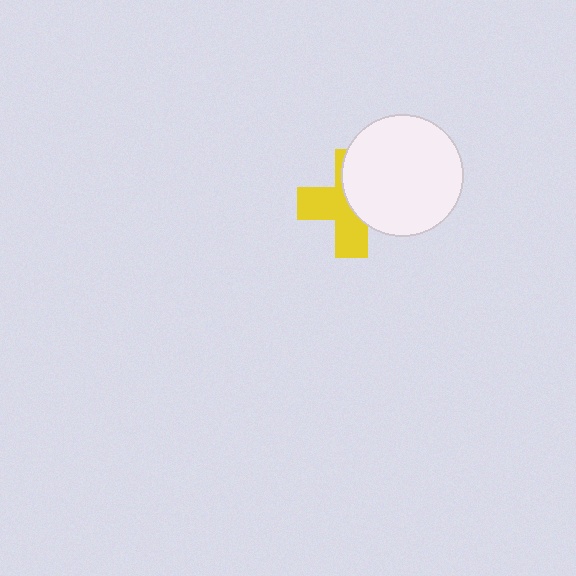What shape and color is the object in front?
The object in front is a white circle.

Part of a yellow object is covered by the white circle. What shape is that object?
It is a cross.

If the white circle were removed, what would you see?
You would see the complete yellow cross.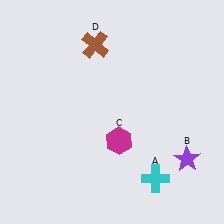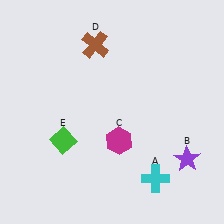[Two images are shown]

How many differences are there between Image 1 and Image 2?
There is 1 difference between the two images.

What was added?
A green diamond (E) was added in Image 2.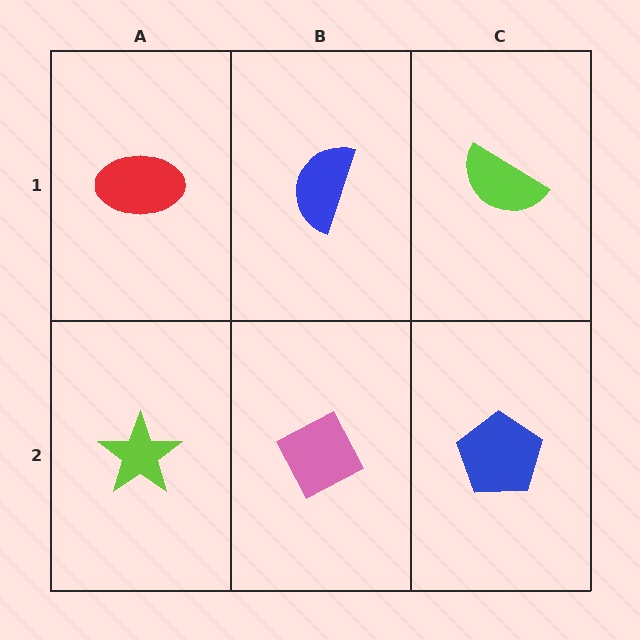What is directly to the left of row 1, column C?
A blue semicircle.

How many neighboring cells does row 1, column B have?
3.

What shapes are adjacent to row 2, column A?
A red ellipse (row 1, column A), a pink diamond (row 2, column B).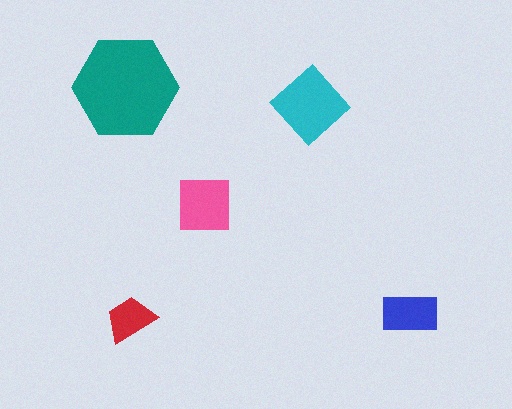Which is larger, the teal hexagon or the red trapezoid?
The teal hexagon.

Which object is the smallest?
The red trapezoid.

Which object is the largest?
The teal hexagon.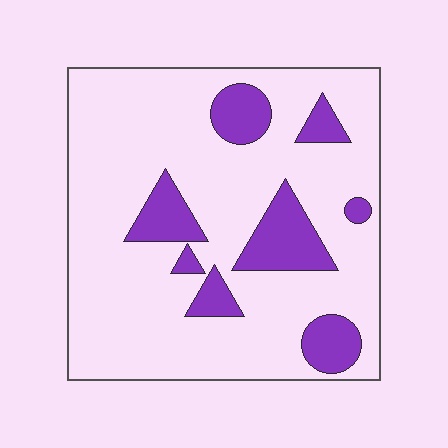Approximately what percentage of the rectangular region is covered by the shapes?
Approximately 20%.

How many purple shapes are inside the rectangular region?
8.